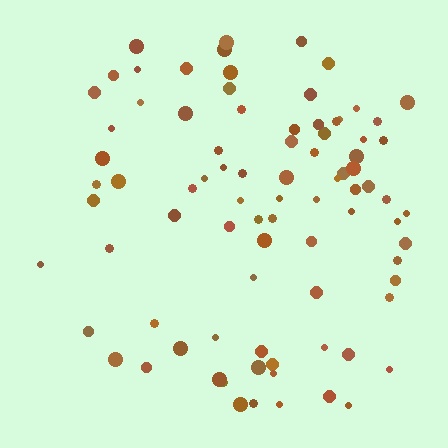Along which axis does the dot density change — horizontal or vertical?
Horizontal.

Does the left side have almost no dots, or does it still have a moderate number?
Still a moderate number, just noticeably fewer than the right.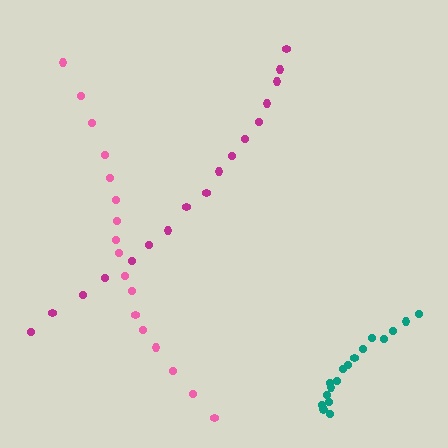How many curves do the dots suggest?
There are 3 distinct paths.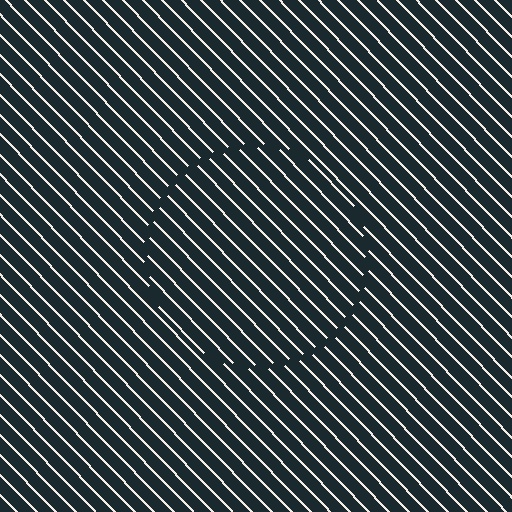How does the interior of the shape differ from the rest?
The interior of the shape contains the same grating, shifted by half a period — the contour is defined by the phase discontinuity where line-ends from the inner and outer gratings abut.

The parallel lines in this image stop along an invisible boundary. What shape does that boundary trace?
An illusory circle. The interior of the shape contains the same grating, shifted by half a period — the contour is defined by the phase discontinuity where line-ends from the inner and outer gratings abut.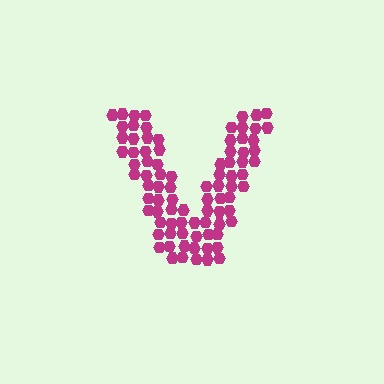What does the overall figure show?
The overall figure shows the letter V.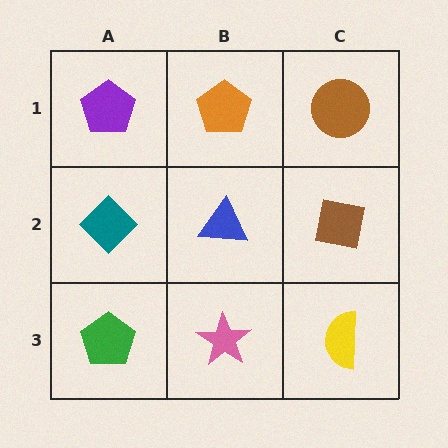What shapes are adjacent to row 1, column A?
A teal diamond (row 2, column A), an orange pentagon (row 1, column B).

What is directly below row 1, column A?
A teal diamond.